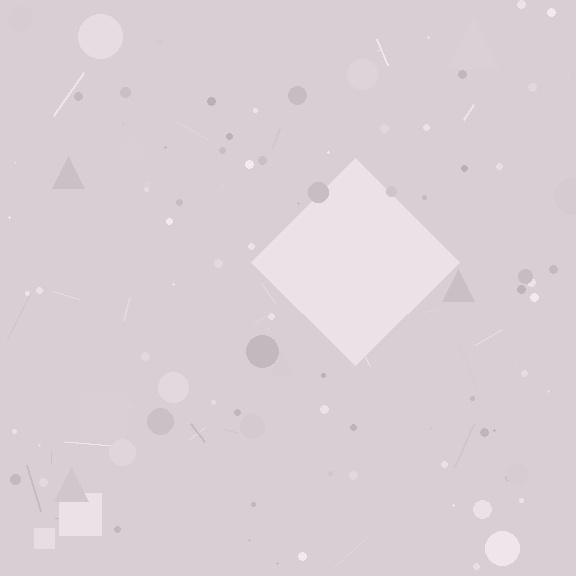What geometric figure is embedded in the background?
A diamond is embedded in the background.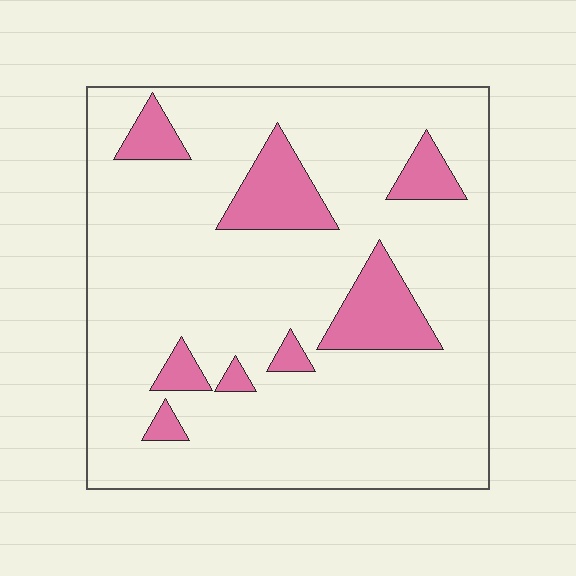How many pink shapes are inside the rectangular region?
8.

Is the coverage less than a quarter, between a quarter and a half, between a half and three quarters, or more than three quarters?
Less than a quarter.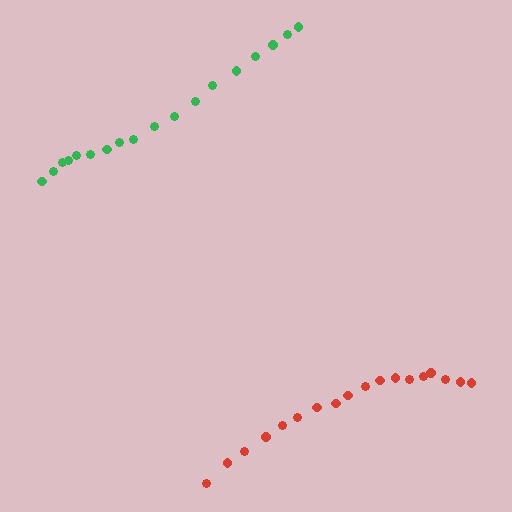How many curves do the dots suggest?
There are 2 distinct paths.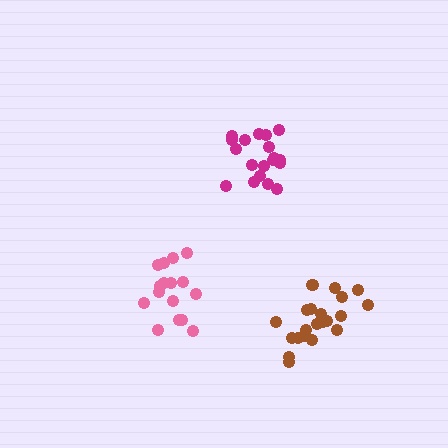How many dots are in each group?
Group 1: 21 dots, Group 2: 19 dots, Group 3: 16 dots (56 total).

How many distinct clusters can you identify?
There are 3 distinct clusters.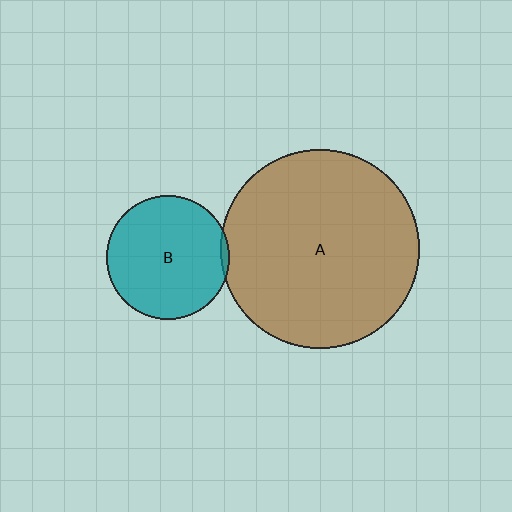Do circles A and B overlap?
Yes.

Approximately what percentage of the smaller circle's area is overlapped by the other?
Approximately 5%.